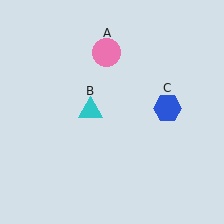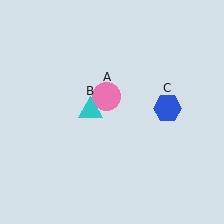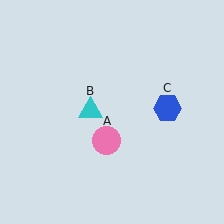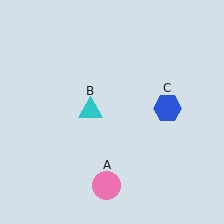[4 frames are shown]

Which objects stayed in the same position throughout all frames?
Cyan triangle (object B) and blue hexagon (object C) remained stationary.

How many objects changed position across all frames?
1 object changed position: pink circle (object A).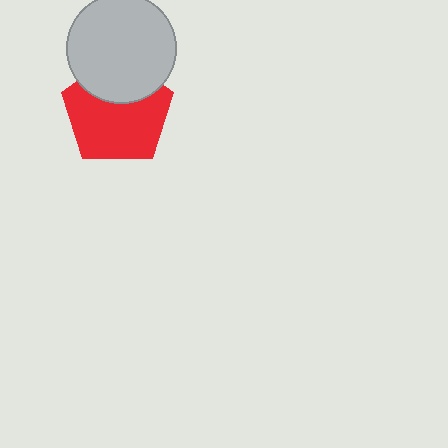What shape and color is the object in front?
The object in front is a light gray circle.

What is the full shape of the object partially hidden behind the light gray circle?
The partially hidden object is a red pentagon.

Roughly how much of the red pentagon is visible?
Most of it is visible (roughly 69%).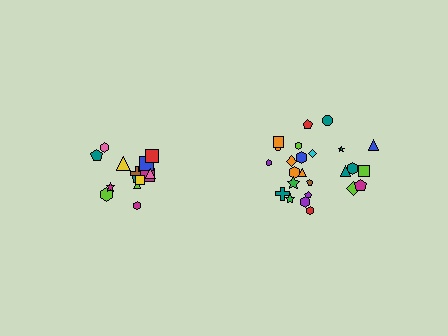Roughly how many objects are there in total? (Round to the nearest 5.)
Roughly 40 objects in total.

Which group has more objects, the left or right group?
The right group.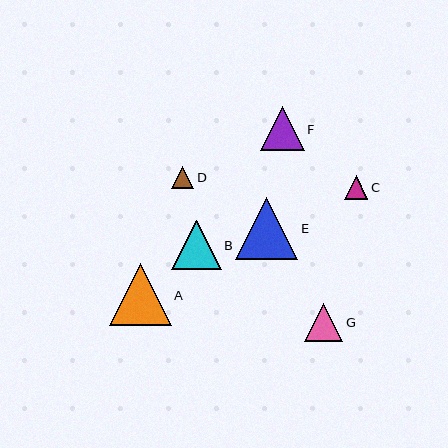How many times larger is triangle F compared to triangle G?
Triangle F is approximately 1.2 times the size of triangle G.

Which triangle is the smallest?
Triangle D is the smallest with a size of approximately 22 pixels.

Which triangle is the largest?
Triangle E is the largest with a size of approximately 62 pixels.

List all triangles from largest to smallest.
From largest to smallest: E, A, B, F, G, C, D.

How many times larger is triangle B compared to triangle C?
Triangle B is approximately 2.1 times the size of triangle C.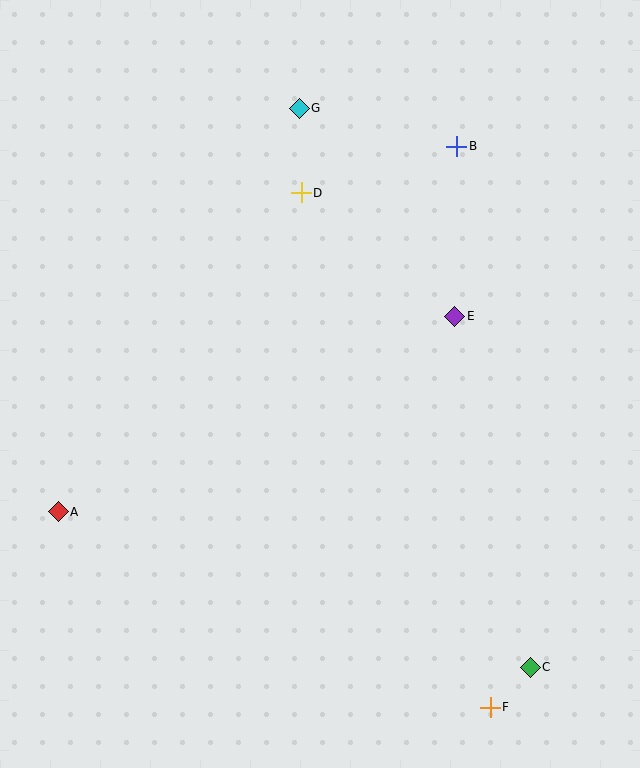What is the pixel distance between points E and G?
The distance between E and G is 259 pixels.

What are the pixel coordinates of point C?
Point C is at (530, 667).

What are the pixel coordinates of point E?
Point E is at (455, 316).